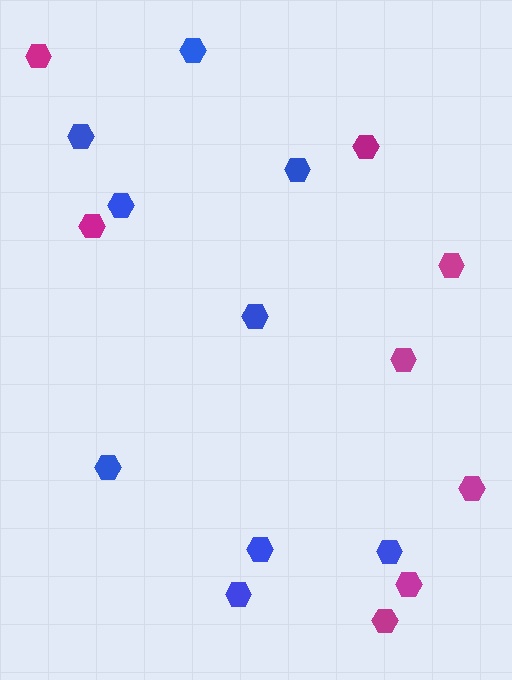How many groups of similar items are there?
There are 2 groups: one group of magenta hexagons (8) and one group of blue hexagons (9).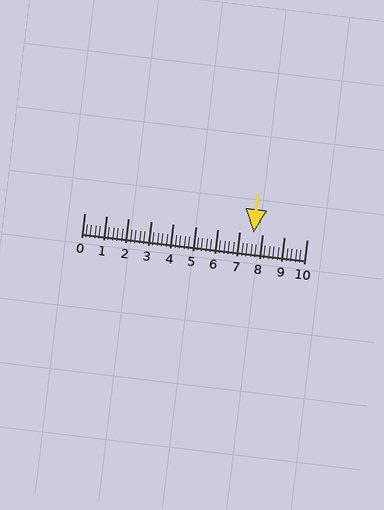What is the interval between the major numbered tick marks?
The major tick marks are spaced 1 units apart.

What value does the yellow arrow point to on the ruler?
The yellow arrow points to approximately 7.6.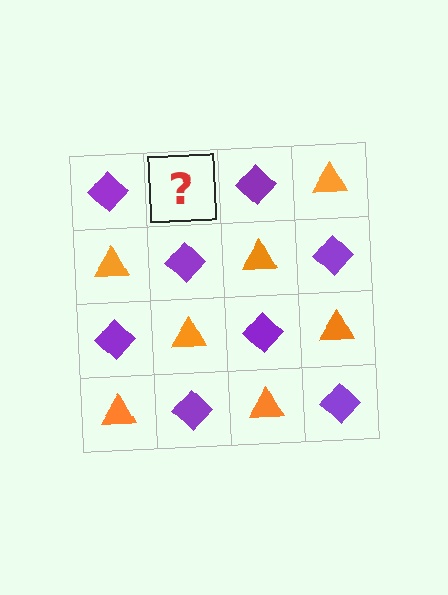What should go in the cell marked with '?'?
The missing cell should contain an orange triangle.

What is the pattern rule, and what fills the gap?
The rule is that it alternates purple diamond and orange triangle in a checkerboard pattern. The gap should be filled with an orange triangle.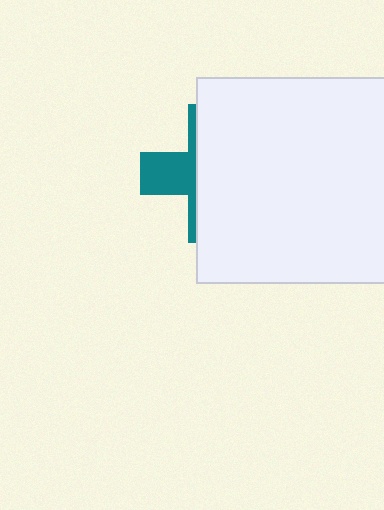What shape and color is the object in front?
The object in front is a white square.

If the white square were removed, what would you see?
You would see the complete teal cross.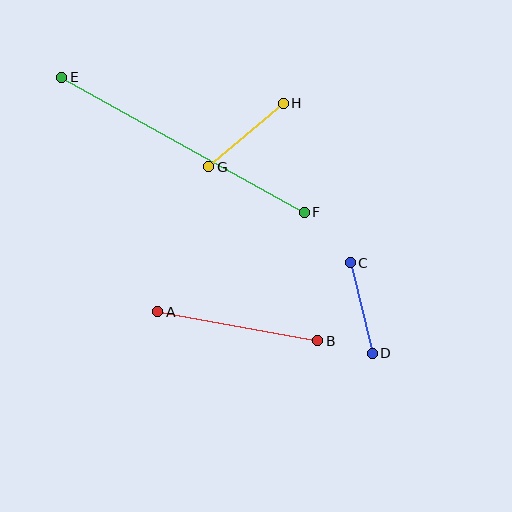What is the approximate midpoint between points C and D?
The midpoint is at approximately (361, 308) pixels.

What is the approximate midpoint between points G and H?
The midpoint is at approximately (246, 135) pixels.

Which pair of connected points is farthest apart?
Points E and F are farthest apart.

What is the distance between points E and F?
The distance is approximately 277 pixels.